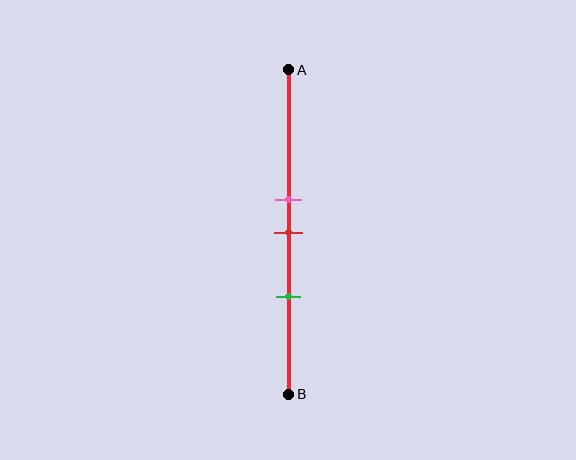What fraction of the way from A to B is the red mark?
The red mark is approximately 50% (0.5) of the way from A to B.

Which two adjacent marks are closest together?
The pink and red marks are the closest adjacent pair.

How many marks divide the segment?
There are 3 marks dividing the segment.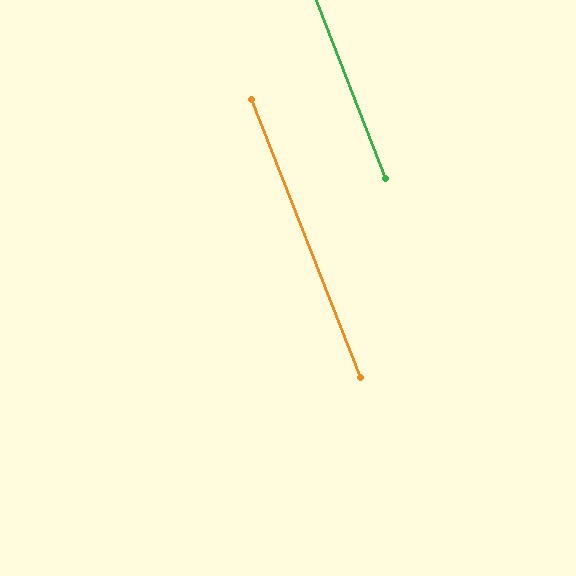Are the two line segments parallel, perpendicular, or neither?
Parallel — their directions differ by only 0.5°.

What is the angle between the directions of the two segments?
Approximately 1 degree.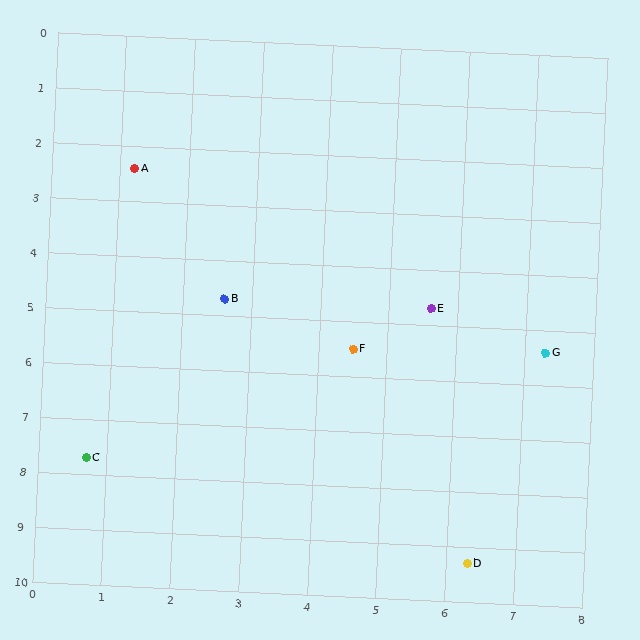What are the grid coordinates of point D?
Point D is at approximately (6.3, 9.3).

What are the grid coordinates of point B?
Point B is at approximately (2.6, 4.7).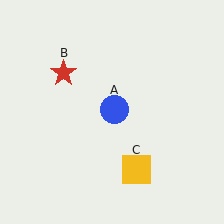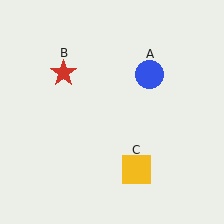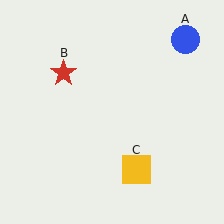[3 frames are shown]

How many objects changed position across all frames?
1 object changed position: blue circle (object A).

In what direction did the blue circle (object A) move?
The blue circle (object A) moved up and to the right.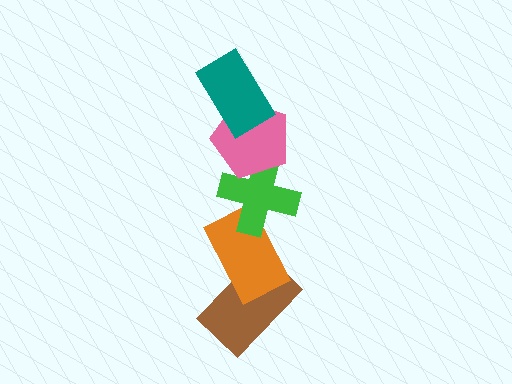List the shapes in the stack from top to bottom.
From top to bottom: the teal rectangle, the pink pentagon, the green cross, the orange rectangle, the brown rectangle.